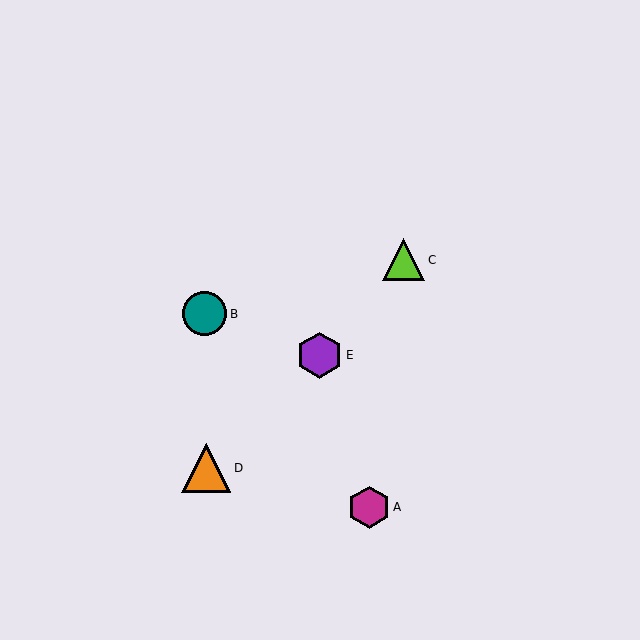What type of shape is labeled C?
Shape C is a lime triangle.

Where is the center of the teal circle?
The center of the teal circle is at (205, 314).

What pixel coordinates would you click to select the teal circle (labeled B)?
Click at (205, 314) to select the teal circle B.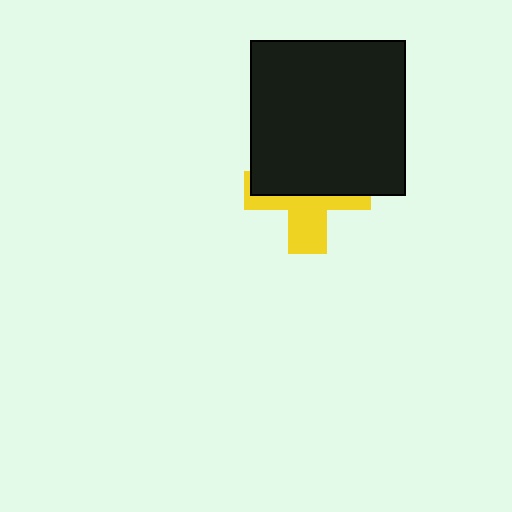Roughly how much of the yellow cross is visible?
A small part of it is visible (roughly 44%).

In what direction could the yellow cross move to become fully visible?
The yellow cross could move down. That would shift it out from behind the black square entirely.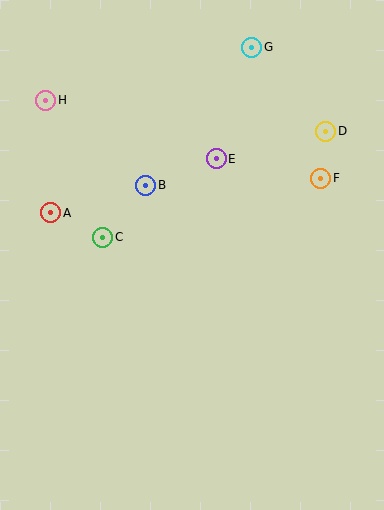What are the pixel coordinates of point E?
Point E is at (216, 159).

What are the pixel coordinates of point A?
Point A is at (51, 213).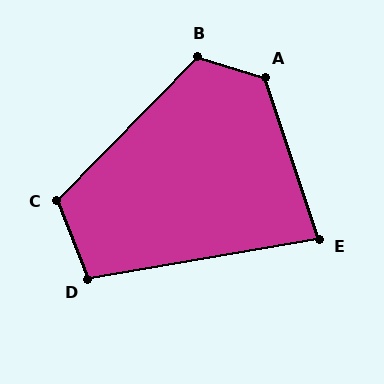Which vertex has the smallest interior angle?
E, at approximately 81 degrees.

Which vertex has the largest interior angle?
A, at approximately 126 degrees.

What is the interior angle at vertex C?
Approximately 114 degrees (obtuse).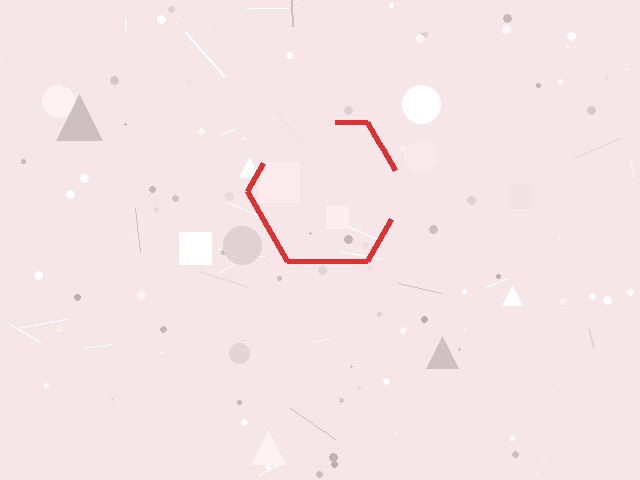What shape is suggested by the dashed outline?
The dashed outline suggests a hexagon.